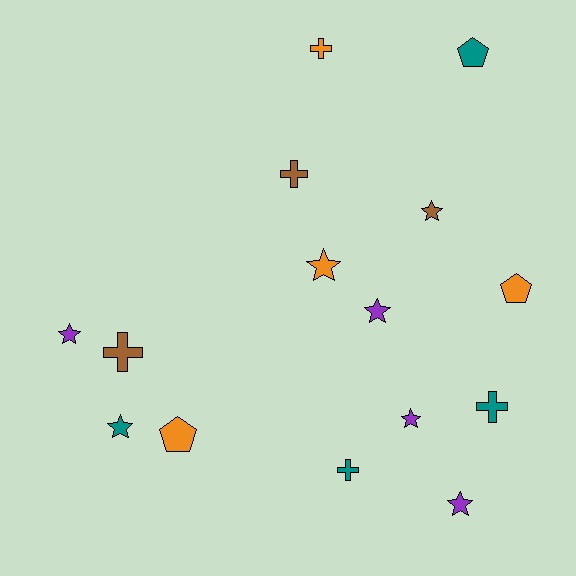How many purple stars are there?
There are 4 purple stars.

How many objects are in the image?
There are 15 objects.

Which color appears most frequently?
Teal, with 4 objects.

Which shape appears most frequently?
Star, with 7 objects.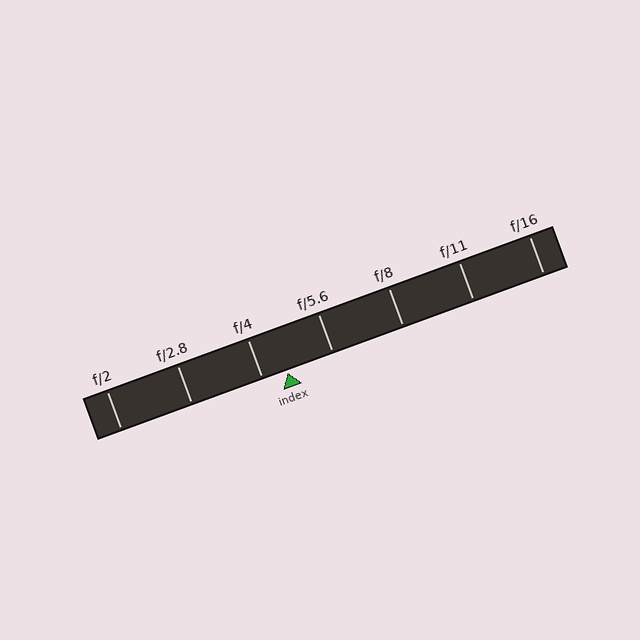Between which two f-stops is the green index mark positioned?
The index mark is between f/4 and f/5.6.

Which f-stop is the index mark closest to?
The index mark is closest to f/4.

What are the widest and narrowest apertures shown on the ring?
The widest aperture shown is f/2 and the narrowest is f/16.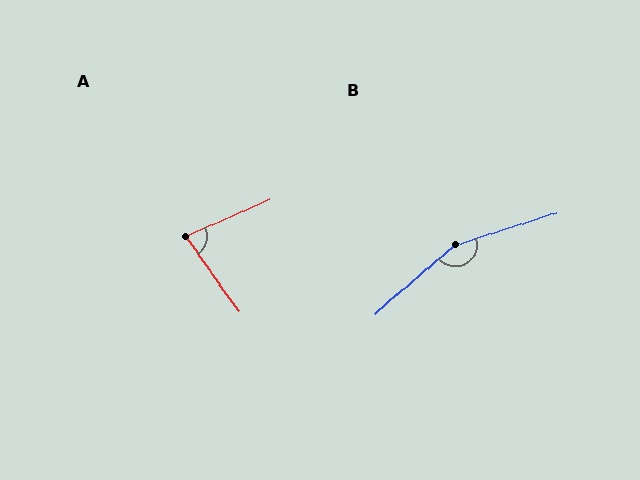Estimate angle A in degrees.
Approximately 79 degrees.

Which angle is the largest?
B, at approximately 157 degrees.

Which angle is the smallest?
A, at approximately 79 degrees.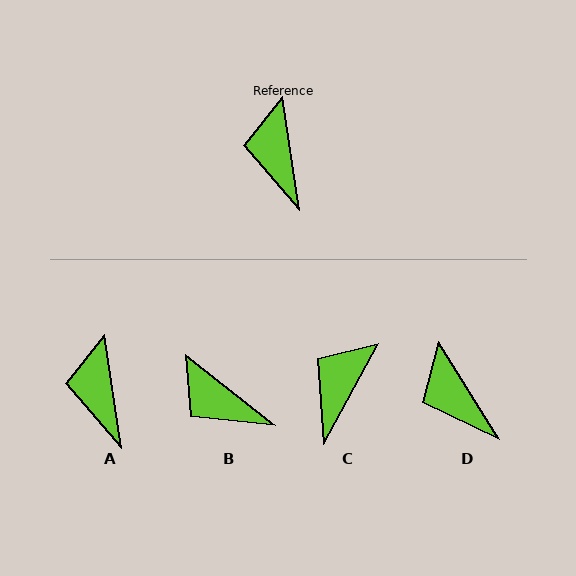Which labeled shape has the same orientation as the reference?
A.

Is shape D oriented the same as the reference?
No, it is off by about 23 degrees.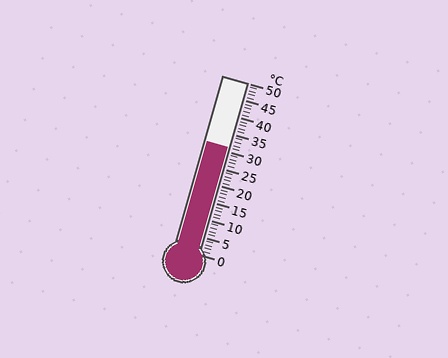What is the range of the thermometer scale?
The thermometer scale ranges from 0°C to 50°C.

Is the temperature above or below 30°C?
The temperature is above 30°C.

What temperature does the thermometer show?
The thermometer shows approximately 31°C.